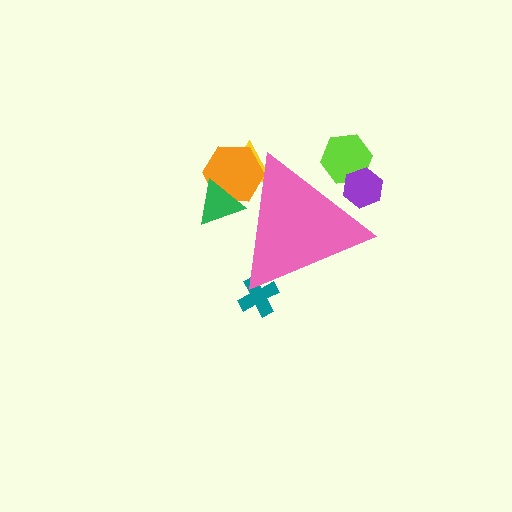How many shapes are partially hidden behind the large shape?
6 shapes are partially hidden.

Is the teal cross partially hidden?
Yes, the teal cross is partially hidden behind the pink triangle.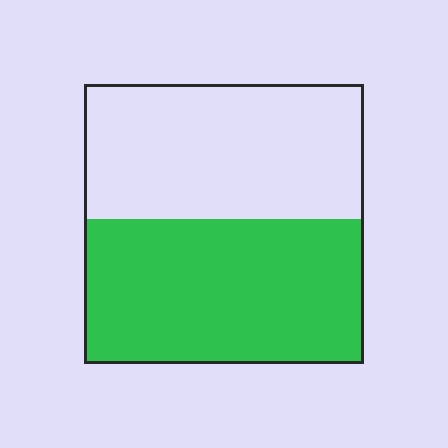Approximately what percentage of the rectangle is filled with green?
Approximately 50%.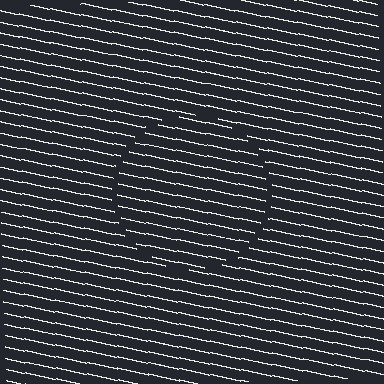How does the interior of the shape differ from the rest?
The interior of the shape contains the same grating, shifted by half a period — the contour is defined by the phase discontinuity where line-ends from the inner and outer gratings abut.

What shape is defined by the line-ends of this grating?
An illusory circle. The interior of the shape contains the same grating, shifted by half a period — the contour is defined by the phase discontinuity where line-ends from the inner and outer gratings abut.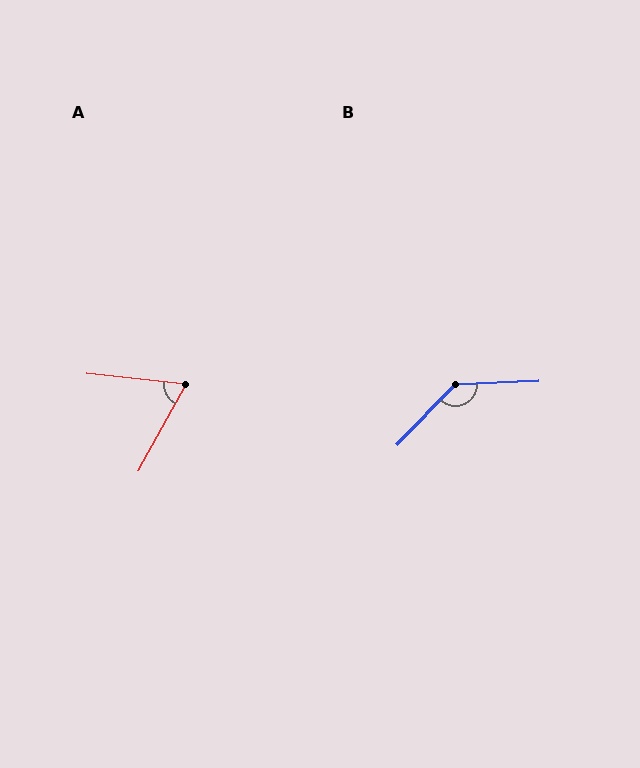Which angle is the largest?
B, at approximately 137 degrees.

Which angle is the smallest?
A, at approximately 67 degrees.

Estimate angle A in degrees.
Approximately 67 degrees.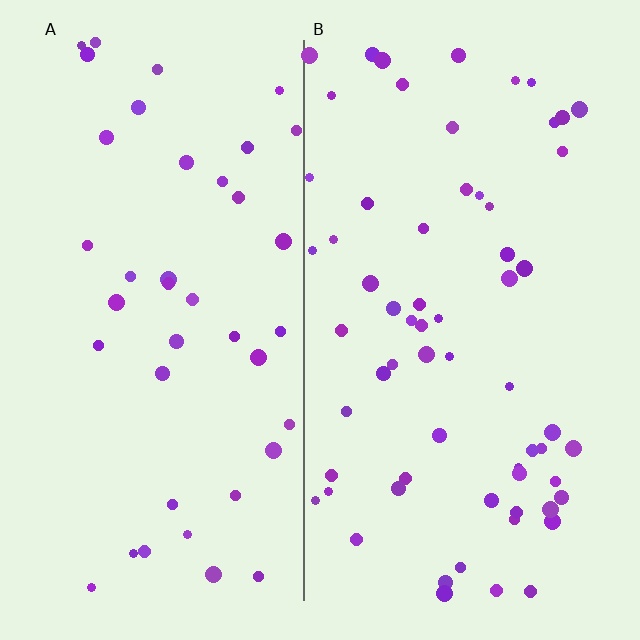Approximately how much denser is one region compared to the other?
Approximately 1.6× — region B over region A.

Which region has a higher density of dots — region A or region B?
B (the right).